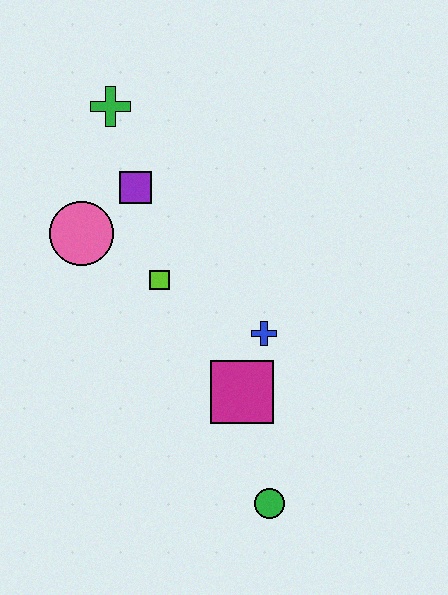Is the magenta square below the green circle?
No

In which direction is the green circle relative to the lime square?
The green circle is below the lime square.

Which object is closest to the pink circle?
The purple square is closest to the pink circle.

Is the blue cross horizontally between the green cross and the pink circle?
No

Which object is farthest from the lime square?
The green circle is farthest from the lime square.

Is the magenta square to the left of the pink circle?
No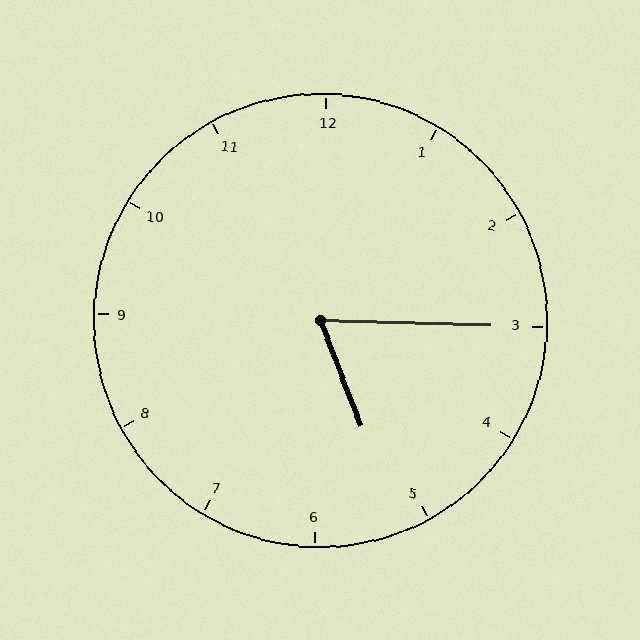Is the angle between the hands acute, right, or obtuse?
It is acute.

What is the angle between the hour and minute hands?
Approximately 68 degrees.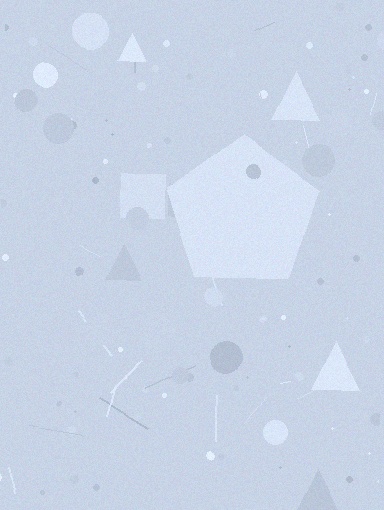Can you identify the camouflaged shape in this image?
The camouflaged shape is a pentagon.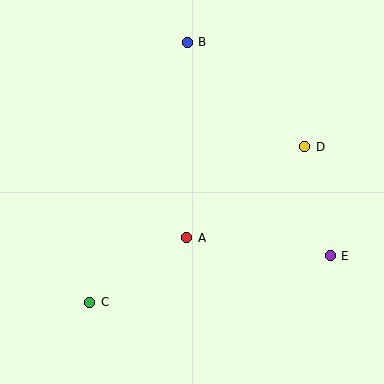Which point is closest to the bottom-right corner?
Point E is closest to the bottom-right corner.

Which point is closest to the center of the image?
Point A at (187, 238) is closest to the center.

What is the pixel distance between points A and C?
The distance between A and C is 116 pixels.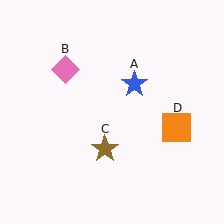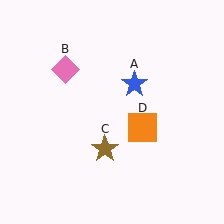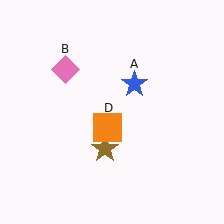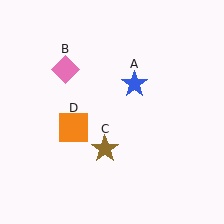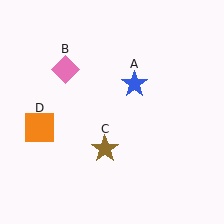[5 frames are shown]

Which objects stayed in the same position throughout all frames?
Blue star (object A) and pink diamond (object B) and brown star (object C) remained stationary.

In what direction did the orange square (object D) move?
The orange square (object D) moved left.